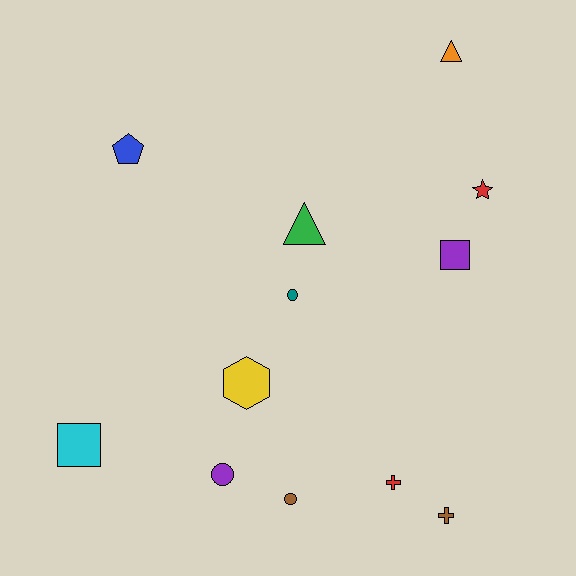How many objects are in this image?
There are 12 objects.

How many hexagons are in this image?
There is 1 hexagon.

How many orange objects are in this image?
There is 1 orange object.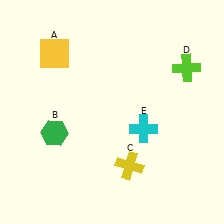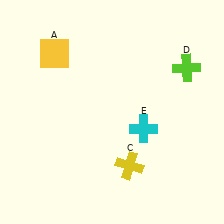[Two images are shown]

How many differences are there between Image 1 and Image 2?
There is 1 difference between the two images.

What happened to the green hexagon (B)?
The green hexagon (B) was removed in Image 2. It was in the bottom-left area of Image 1.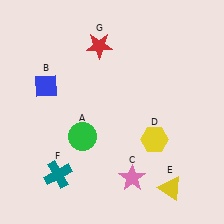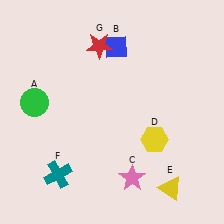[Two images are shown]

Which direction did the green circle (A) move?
The green circle (A) moved left.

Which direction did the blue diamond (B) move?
The blue diamond (B) moved right.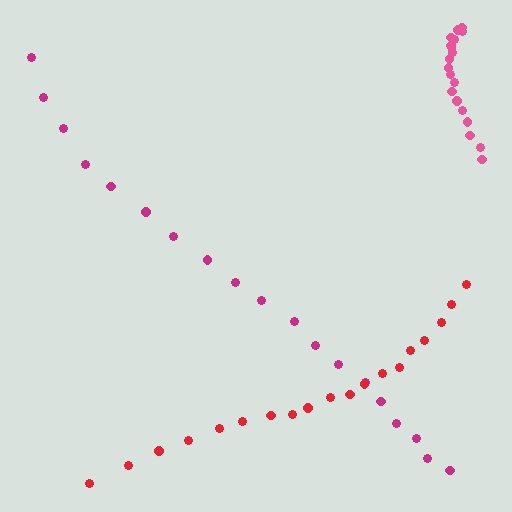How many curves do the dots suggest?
There are 3 distinct paths.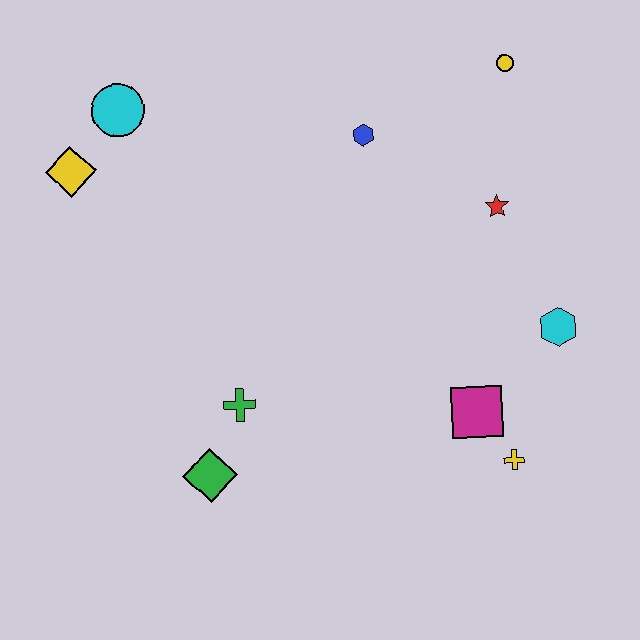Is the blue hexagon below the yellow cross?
No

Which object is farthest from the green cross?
The yellow circle is farthest from the green cross.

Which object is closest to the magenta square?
The yellow cross is closest to the magenta square.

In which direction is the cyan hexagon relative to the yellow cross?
The cyan hexagon is above the yellow cross.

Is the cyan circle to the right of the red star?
No